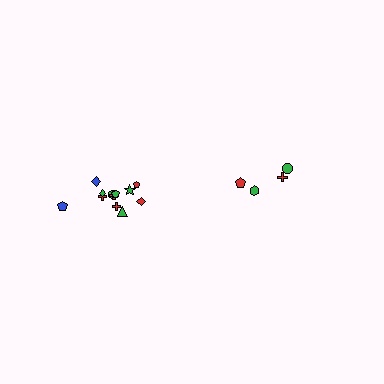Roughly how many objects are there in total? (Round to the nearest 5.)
Roughly 15 objects in total.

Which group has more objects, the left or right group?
The left group.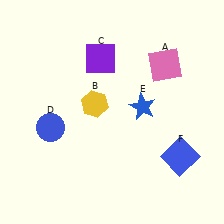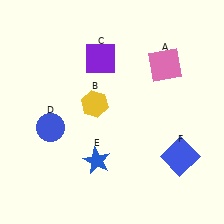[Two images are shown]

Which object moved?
The blue star (E) moved down.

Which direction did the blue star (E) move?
The blue star (E) moved down.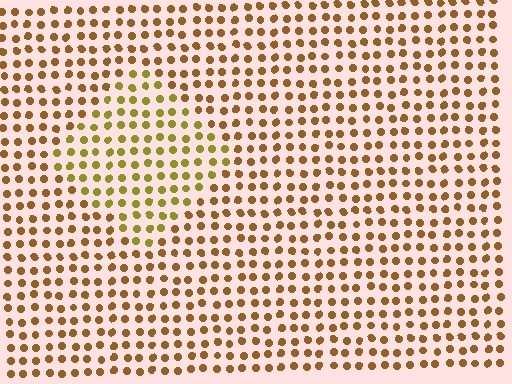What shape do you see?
I see a diamond.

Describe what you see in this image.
The image is filled with small brown elements in a uniform arrangement. A diamond-shaped region is visible where the elements are tinted to a slightly different hue, forming a subtle color boundary.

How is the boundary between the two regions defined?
The boundary is defined purely by a slight shift in hue (about 31 degrees). Spacing, size, and orientation are identical on both sides.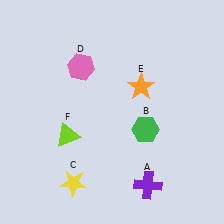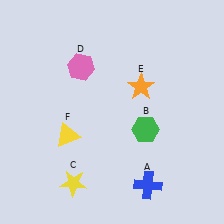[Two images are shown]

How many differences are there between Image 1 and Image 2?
There are 2 differences between the two images.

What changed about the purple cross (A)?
In Image 1, A is purple. In Image 2, it changed to blue.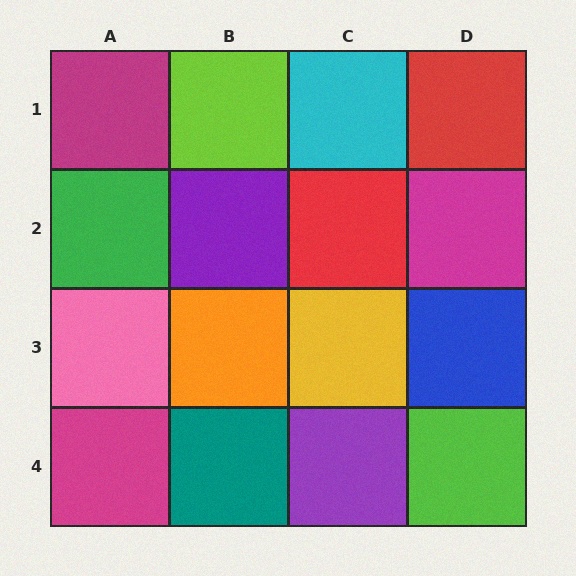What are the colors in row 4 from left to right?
Magenta, teal, purple, lime.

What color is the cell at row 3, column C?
Yellow.